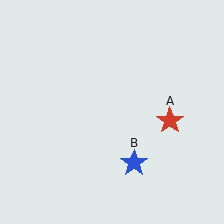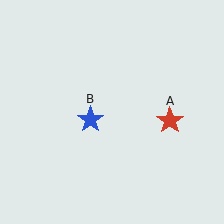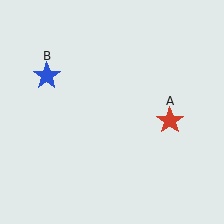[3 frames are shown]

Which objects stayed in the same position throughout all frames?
Red star (object A) remained stationary.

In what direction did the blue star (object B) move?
The blue star (object B) moved up and to the left.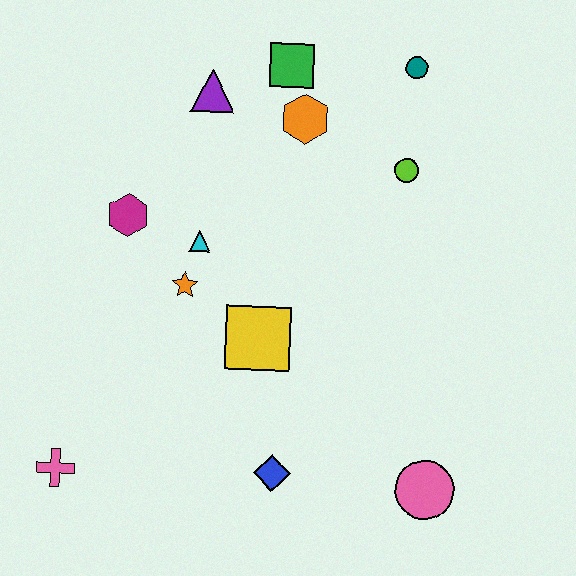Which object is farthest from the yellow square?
The teal circle is farthest from the yellow square.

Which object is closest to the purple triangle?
The green square is closest to the purple triangle.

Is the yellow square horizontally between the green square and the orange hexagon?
No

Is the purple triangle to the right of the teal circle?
No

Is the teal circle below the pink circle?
No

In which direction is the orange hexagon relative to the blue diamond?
The orange hexagon is above the blue diamond.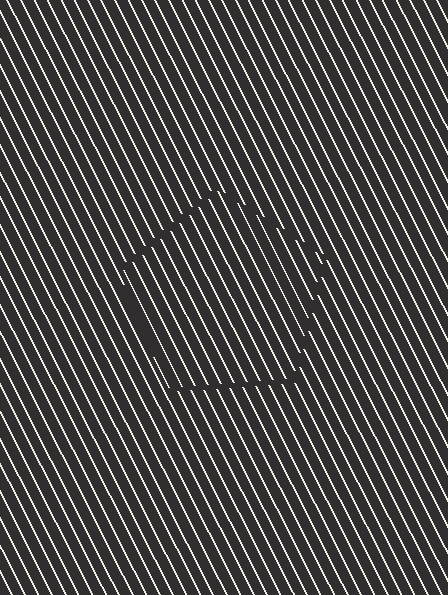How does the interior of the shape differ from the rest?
The interior of the shape contains the same grating, shifted by half a period — the contour is defined by the phase discontinuity where line-ends from the inner and outer gratings abut.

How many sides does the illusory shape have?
5 sides — the line-ends trace a pentagon.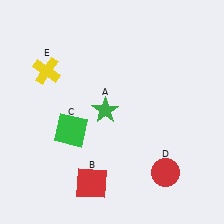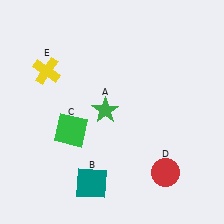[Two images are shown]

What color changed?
The square (B) changed from red in Image 1 to teal in Image 2.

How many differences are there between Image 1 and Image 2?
There is 1 difference between the two images.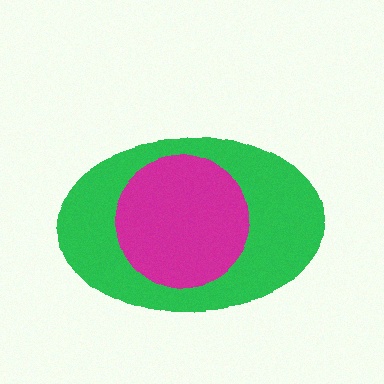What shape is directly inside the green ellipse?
The magenta circle.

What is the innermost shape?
The magenta circle.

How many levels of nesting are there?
2.